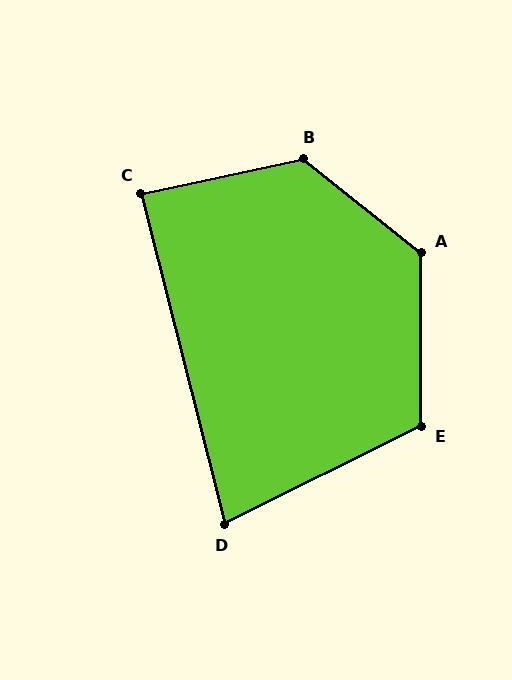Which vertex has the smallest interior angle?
D, at approximately 78 degrees.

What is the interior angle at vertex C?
Approximately 88 degrees (approximately right).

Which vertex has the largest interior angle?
B, at approximately 130 degrees.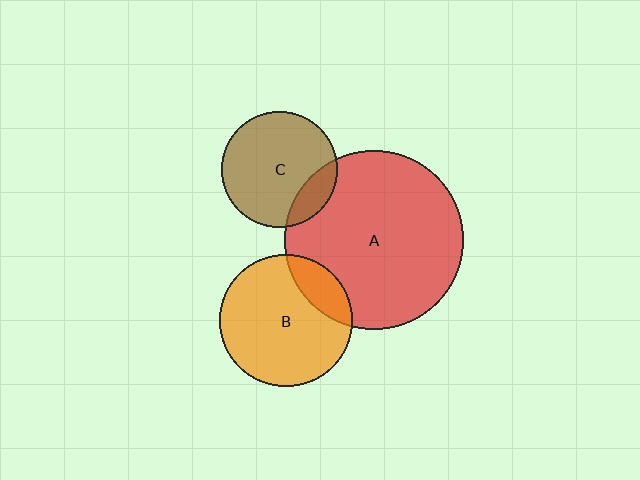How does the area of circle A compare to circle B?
Approximately 1.8 times.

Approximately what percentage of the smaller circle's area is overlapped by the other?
Approximately 20%.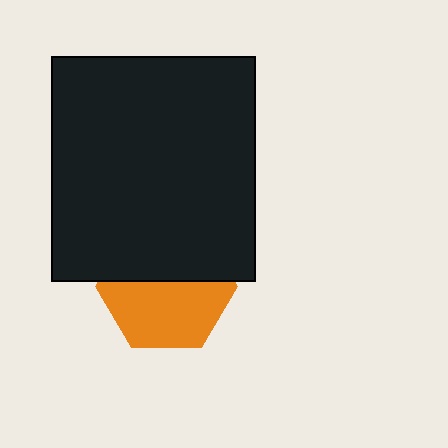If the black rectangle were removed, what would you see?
You would see the complete orange hexagon.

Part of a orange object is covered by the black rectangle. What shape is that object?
It is a hexagon.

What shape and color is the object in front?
The object in front is a black rectangle.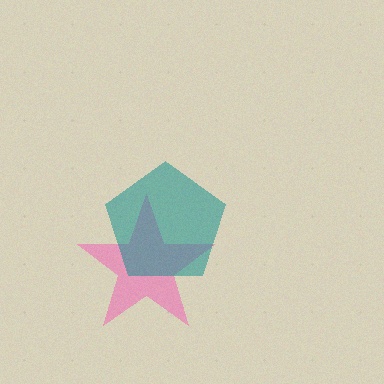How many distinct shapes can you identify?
There are 2 distinct shapes: a pink star, a teal pentagon.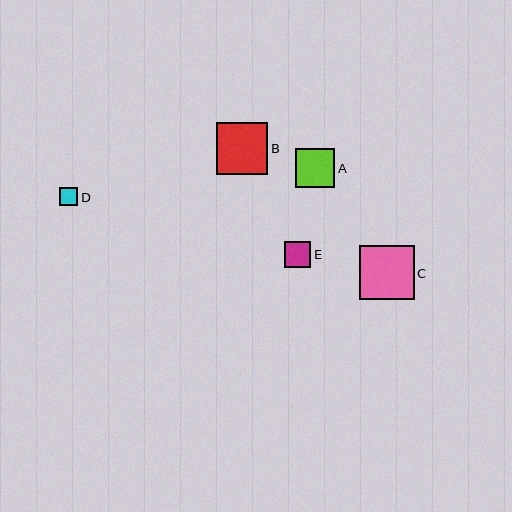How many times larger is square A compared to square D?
Square A is approximately 2.1 times the size of square D.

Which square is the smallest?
Square D is the smallest with a size of approximately 19 pixels.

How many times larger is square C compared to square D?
Square C is approximately 2.9 times the size of square D.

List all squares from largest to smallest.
From largest to smallest: C, B, A, E, D.